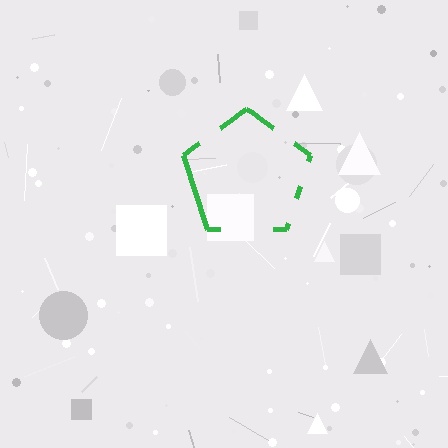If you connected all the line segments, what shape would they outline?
They would outline a pentagon.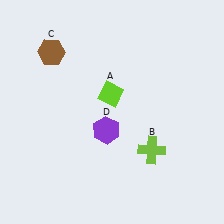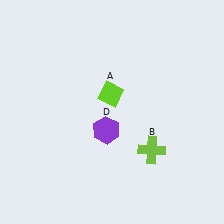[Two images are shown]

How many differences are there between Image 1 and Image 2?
There is 1 difference between the two images.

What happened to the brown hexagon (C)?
The brown hexagon (C) was removed in Image 2. It was in the top-left area of Image 1.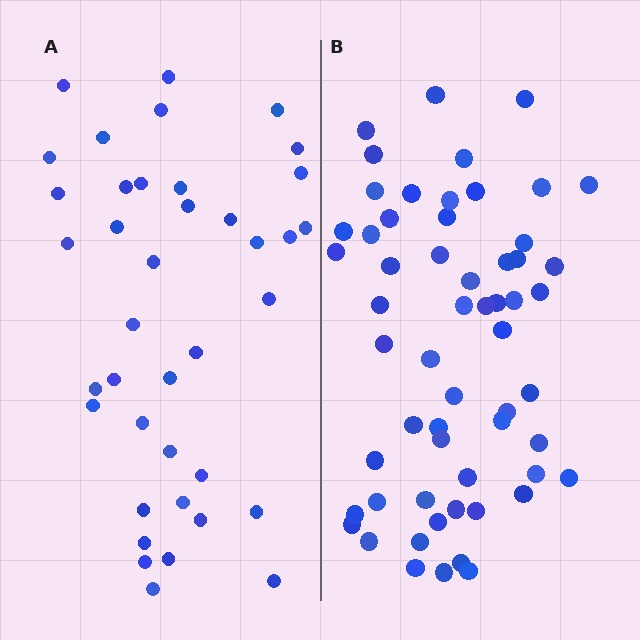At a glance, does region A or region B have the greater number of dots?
Region B (the right region) has more dots.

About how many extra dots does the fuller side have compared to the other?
Region B has approximately 20 more dots than region A.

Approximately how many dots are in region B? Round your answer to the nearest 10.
About 60 dots. (The exact count is 58, which rounds to 60.)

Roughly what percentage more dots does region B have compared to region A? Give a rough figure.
About 50% more.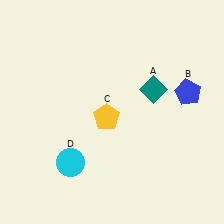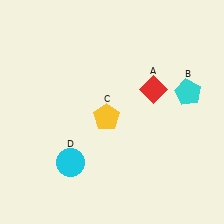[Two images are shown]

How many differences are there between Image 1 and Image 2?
There are 2 differences between the two images.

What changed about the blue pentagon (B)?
In Image 1, B is blue. In Image 2, it changed to cyan.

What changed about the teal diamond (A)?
In Image 1, A is teal. In Image 2, it changed to red.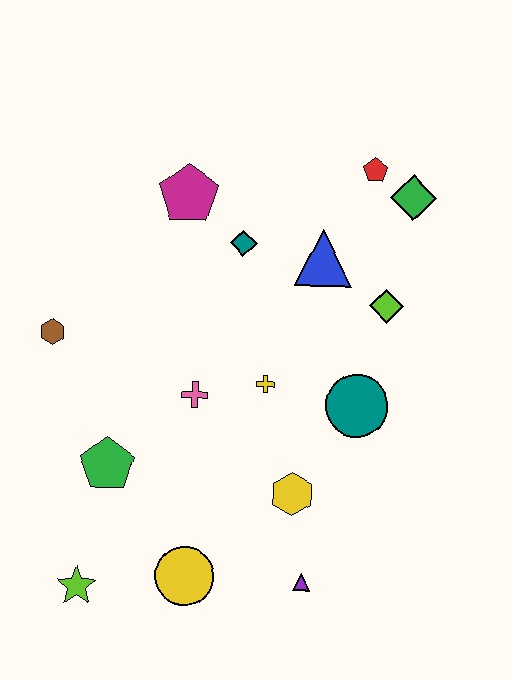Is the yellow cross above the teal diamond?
No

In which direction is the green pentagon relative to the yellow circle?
The green pentagon is above the yellow circle.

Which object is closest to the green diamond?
The red pentagon is closest to the green diamond.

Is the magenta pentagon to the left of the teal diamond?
Yes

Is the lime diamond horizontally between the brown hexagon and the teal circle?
No